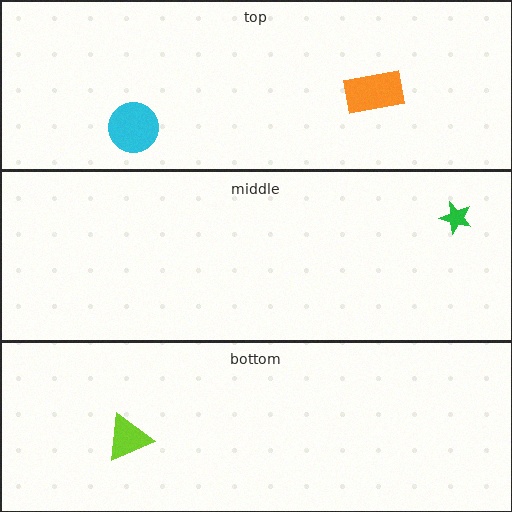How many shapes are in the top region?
2.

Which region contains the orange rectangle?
The top region.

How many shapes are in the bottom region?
1.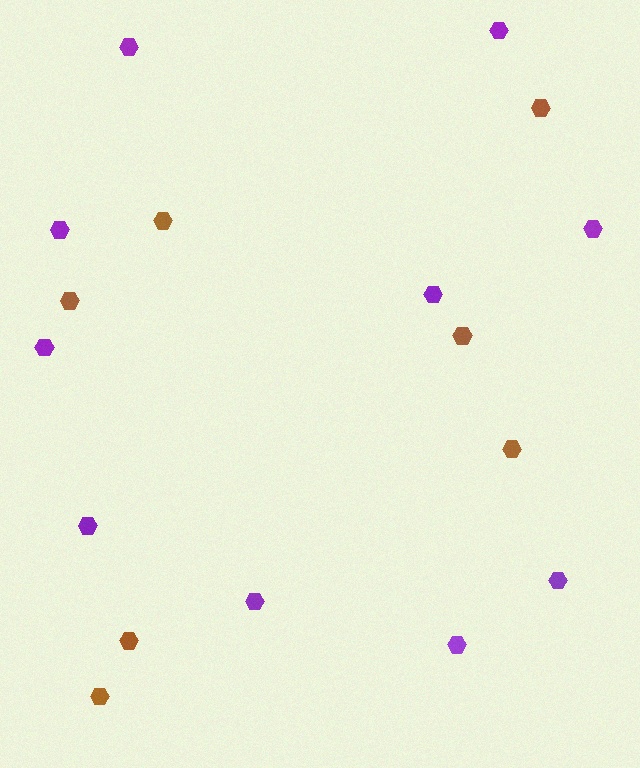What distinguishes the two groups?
There are 2 groups: one group of purple hexagons (10) and one group of brown hexagons (7).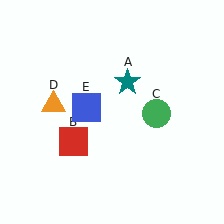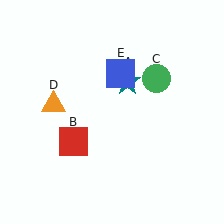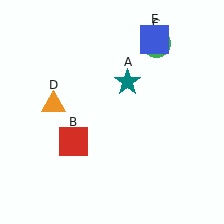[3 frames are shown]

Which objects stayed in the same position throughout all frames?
Teal star (object A) and red square (object B) and orange triangle (object D) remained stationary.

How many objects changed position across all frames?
2 objects changed position: green circle (object C), blue square (object E).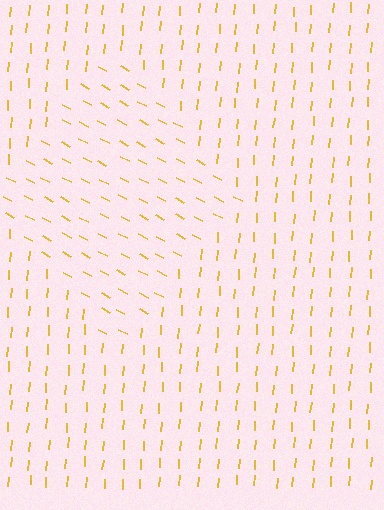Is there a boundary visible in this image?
Yes, there is a texture boundary formed by a change in line orientation.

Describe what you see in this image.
The image is filled with small yellow line segments. A diamond region in the image has lines oriented differently from the surrounding lines, creating a visible texture boundary.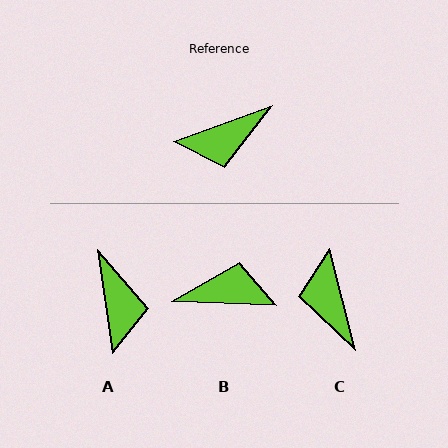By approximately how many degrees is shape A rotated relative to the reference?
Approximately 78 degrees counter-clockwise.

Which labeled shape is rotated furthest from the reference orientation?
B, about 158 degrees away.